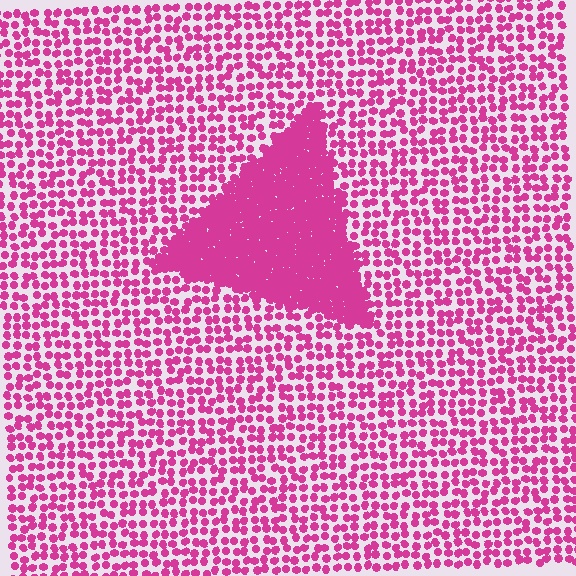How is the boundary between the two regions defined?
The boundary is defined by a change in element density (approximately 3.0x ratio). All elements are the same color, size, and shape.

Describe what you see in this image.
The image contains small magenta elements arranged at two different densities. A triangle-shaped region is visible where the elements are more densely packed than the surrounding area.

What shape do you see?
I see a triangle.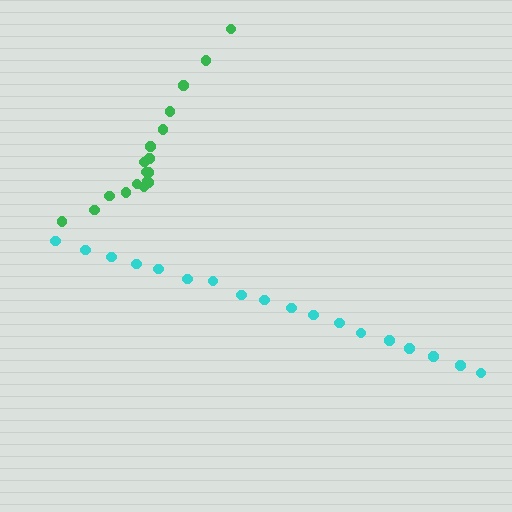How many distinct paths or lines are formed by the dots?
There are 2 distinct paths.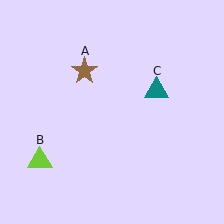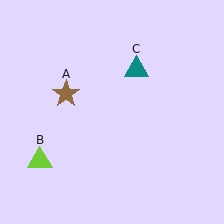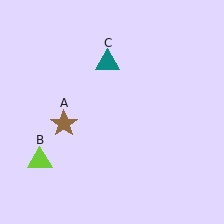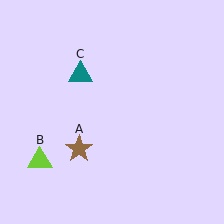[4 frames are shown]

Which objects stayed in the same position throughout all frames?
Lime triangle (object B) remained stationary.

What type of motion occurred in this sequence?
The brown star (object A), teal triangle (object C) rotated counterclockwise around the center of the scene.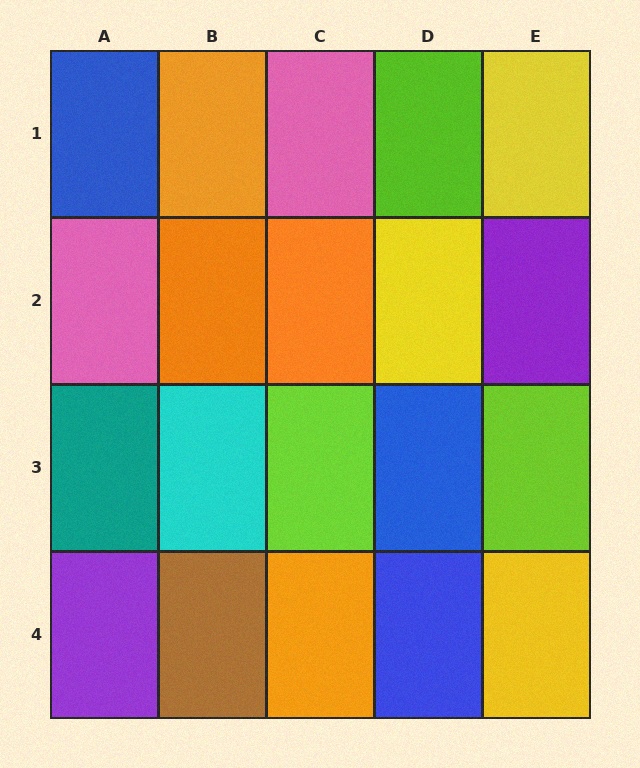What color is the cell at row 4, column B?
Brown.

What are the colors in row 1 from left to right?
Blue, orange, pink, lime, yellow.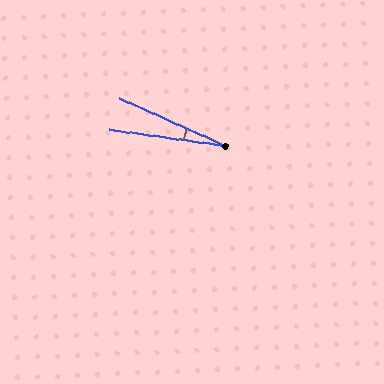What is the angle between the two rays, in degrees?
Approximately 16 degrees.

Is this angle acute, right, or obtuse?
It is acute.